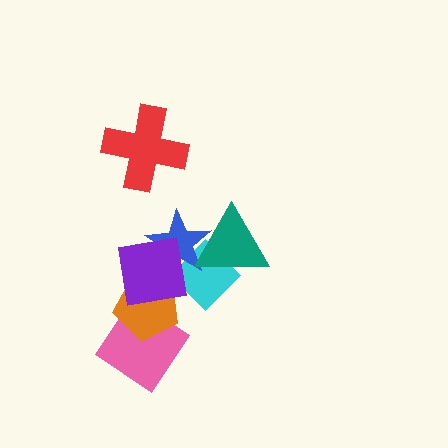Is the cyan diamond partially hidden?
Yes, it is partially covered by another shape.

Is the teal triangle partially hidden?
No, no other shape covers it.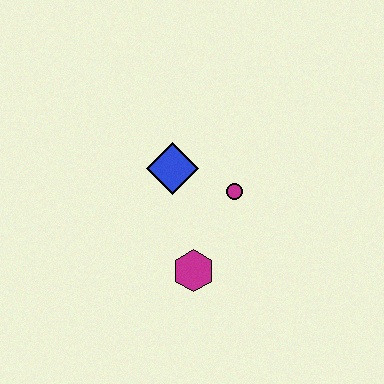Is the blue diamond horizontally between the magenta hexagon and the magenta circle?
No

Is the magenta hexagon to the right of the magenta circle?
No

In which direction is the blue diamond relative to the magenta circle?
The blue diamond is to the left of the magenta circle.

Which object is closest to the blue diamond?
The magenta circle is closest to the blue diamond.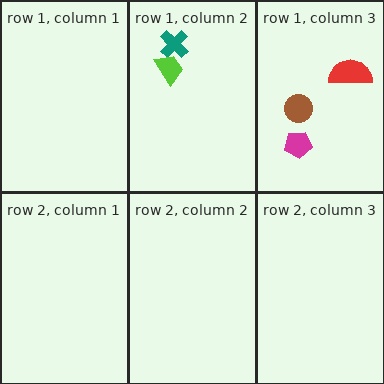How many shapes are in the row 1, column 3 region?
3.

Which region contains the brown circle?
The row 1, column 3 region.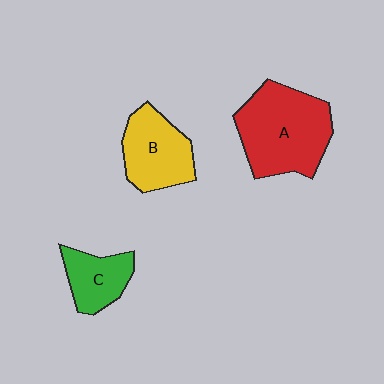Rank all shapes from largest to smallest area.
From largest to smallest: A (red), B (yellow), C (green).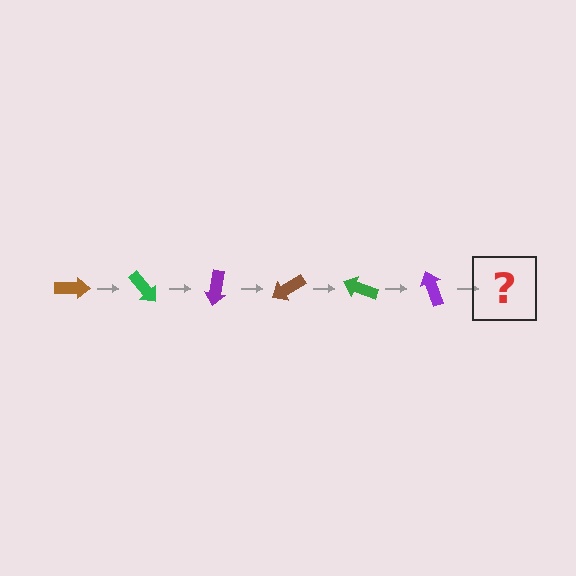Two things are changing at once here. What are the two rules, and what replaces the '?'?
The two rules are that it rotates 50 degrees each step and the color cycles through brown, green, and purple. The '?' should be a brown arrow, rotated 300 degrees from the start.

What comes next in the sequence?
The next element should be a brown arrow, rotated 300 degrees from the start.